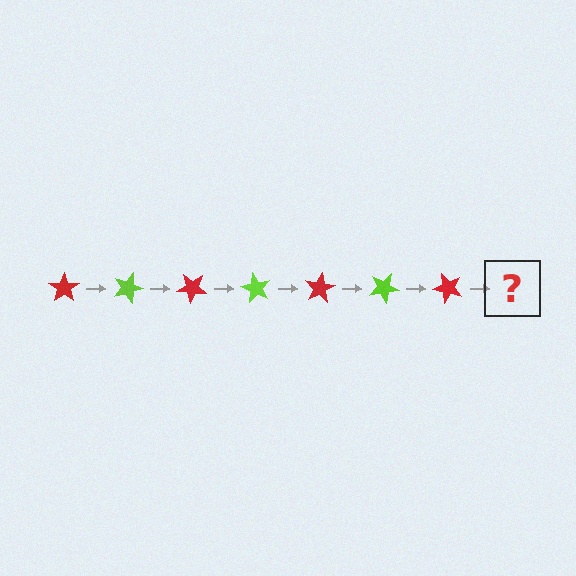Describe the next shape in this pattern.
It should be a lime star, rotated 140 degrees from the start.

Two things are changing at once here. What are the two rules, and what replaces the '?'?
The two rules are that it rotates 20 degrees each step and the color cycles through red and lime. The '?' should be a lime star, rotated 140 degrees from the start.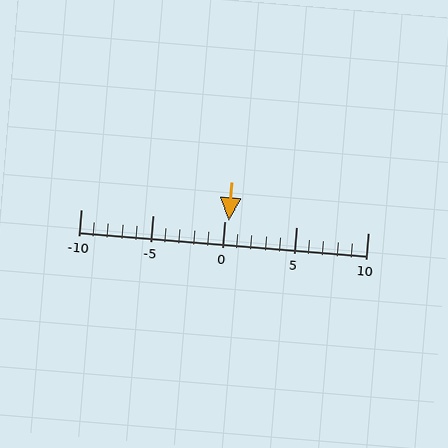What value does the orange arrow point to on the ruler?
The orange arrow points to approximately 0.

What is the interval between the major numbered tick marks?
The major tick marks are spaced 5 units apart.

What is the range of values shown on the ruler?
The ruler shows values from -10 to 10.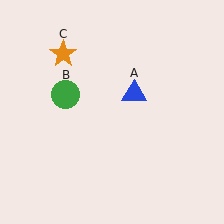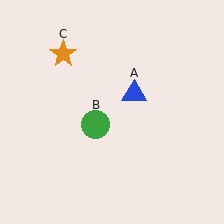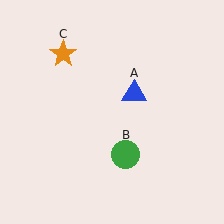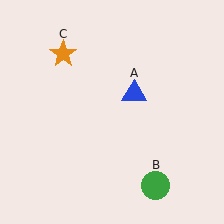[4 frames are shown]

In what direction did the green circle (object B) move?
The green circle (object B) moved down and to the right.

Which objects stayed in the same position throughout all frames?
Blue triangle (object A) and orange star (object C) remained stationary.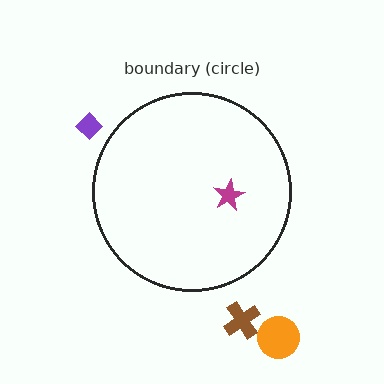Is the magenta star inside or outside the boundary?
Inside.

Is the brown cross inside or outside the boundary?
Outside.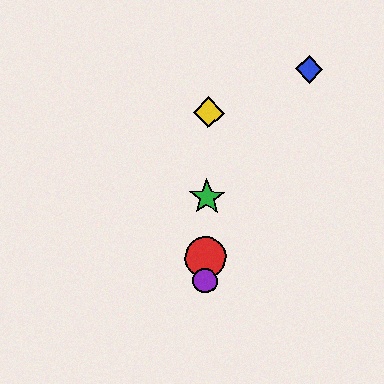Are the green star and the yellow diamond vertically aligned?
Yes, both are at x≈207.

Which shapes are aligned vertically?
The red circle, the green star, the yellow diamond, the purple circle are aligned vertically.